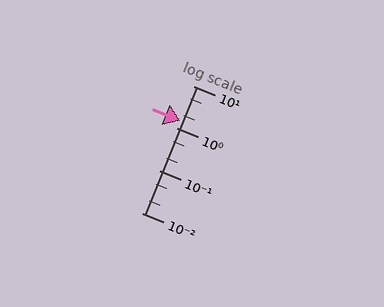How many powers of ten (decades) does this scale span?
The scale spans 3 decades, from 0.01 to 10.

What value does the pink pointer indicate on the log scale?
The pointer indicates approximately 1.5.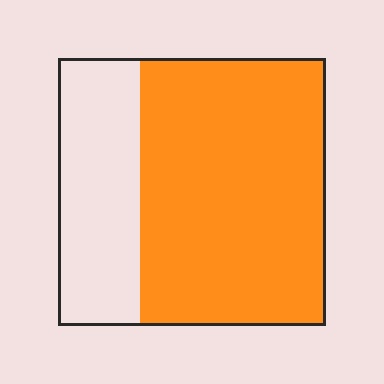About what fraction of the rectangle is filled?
About two thirds (2/3).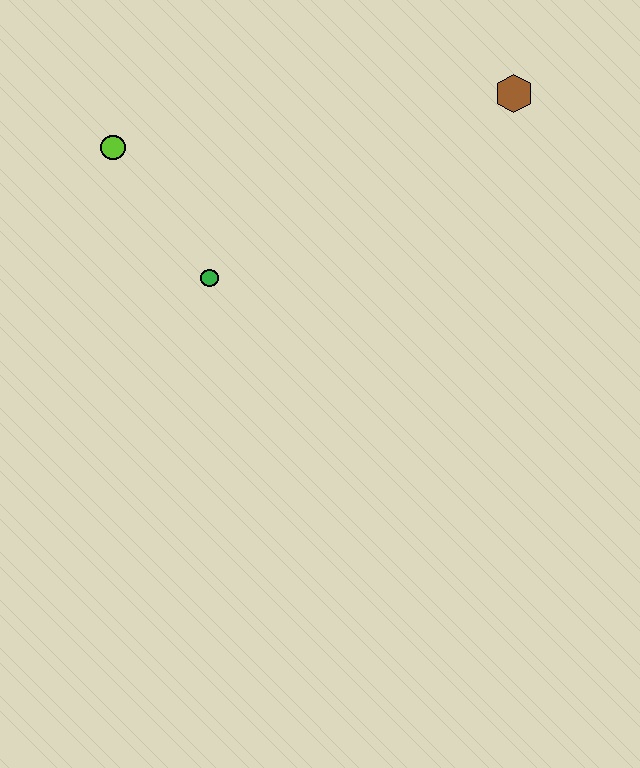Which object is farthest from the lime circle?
The brown hexagon is farthest from the lime circle.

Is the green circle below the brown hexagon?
Yes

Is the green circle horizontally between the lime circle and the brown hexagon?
Yes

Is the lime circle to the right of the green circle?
No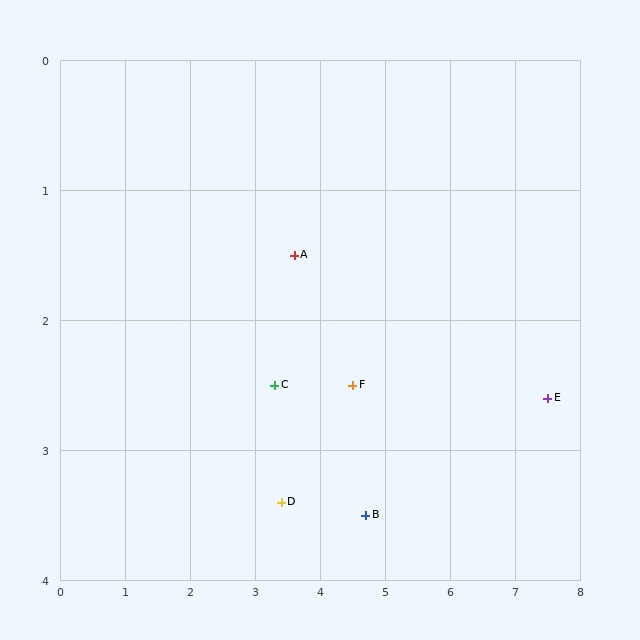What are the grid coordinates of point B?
Point B is at approximately (4.7, 3.5).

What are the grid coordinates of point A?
Point A is at approximately (3.6, 1.5).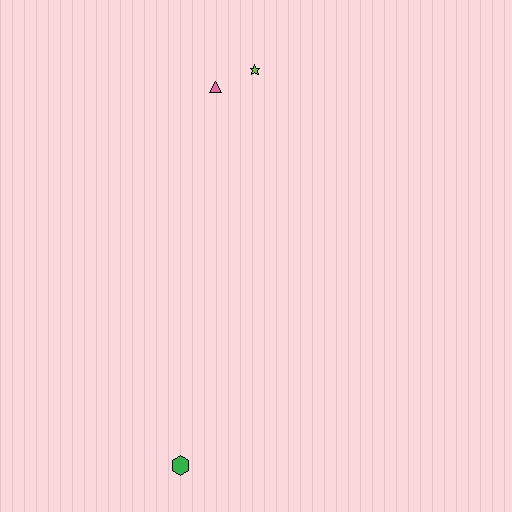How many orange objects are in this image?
There are no orange objects.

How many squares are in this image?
There are no squares.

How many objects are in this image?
There are 3 objects.